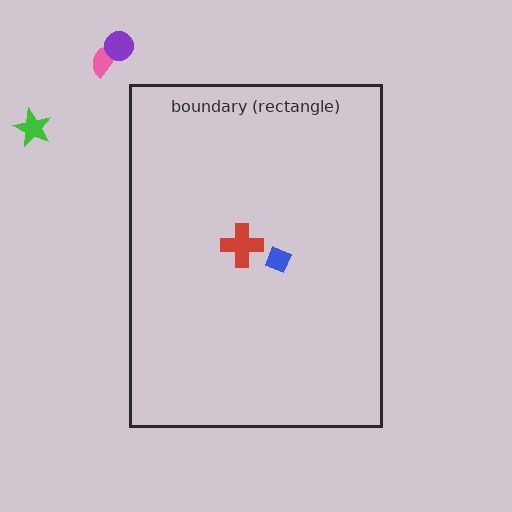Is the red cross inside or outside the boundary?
Inside.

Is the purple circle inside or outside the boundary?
Outside.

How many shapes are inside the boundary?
2 inside, 3 outside.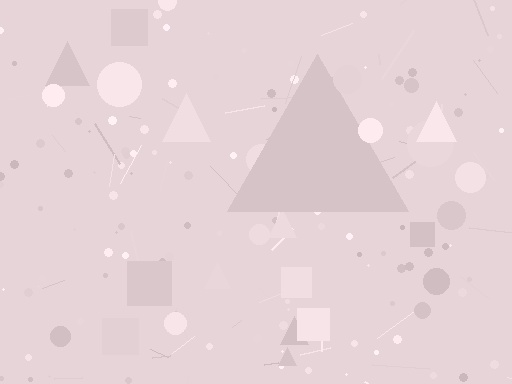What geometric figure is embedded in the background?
A triangle is embedded in the background.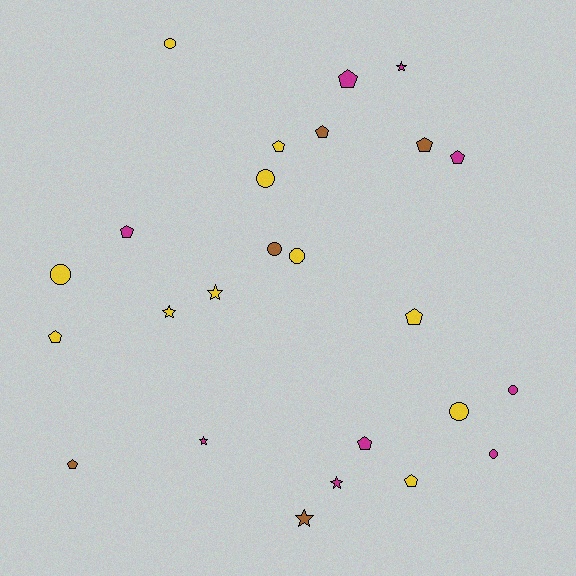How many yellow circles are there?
There are 5 yellow circles.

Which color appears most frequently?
Yellow, with 11 objects.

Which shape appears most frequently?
Pentagon, with 11 objects.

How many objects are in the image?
There are 25 objects.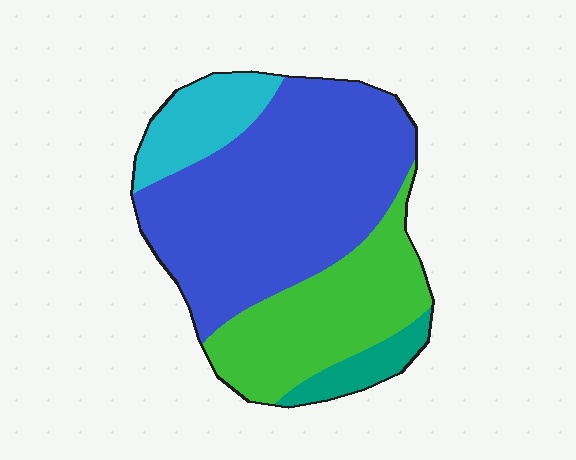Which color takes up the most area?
Blue, at roughly 55%.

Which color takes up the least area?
Teal, at roughly 5%.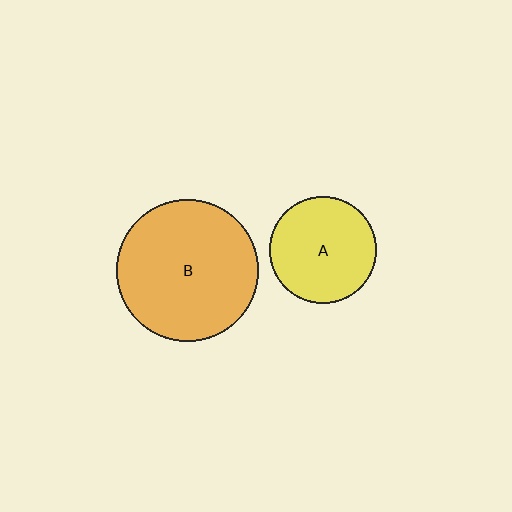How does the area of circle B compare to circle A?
Approximately 1.8 times.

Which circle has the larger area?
Circle B (orange).